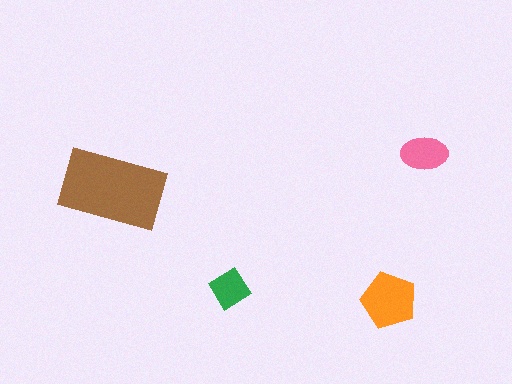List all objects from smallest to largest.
The green diamond, the pink ellipse, the orange pentagon, the brown rectangle.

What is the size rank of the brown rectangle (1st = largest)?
1st.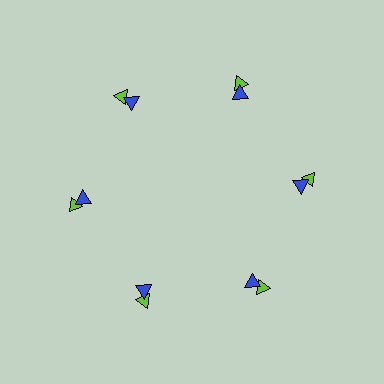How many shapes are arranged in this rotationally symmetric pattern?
There are 12 shapes, arranged in 6 groups of 2.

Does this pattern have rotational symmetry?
Yes, this pattern has 6-fold rotational symmetry. It looks the same after rotating 60 degrees around the center.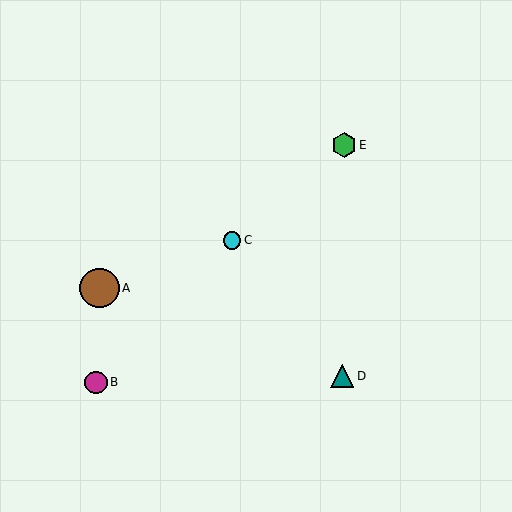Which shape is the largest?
The brown circle (labeled A) is the largest.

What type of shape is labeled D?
Shape D is a teal triangle.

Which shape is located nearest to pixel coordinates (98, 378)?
The magenta circle (labeled B) at (96, 382) is nearest to that location.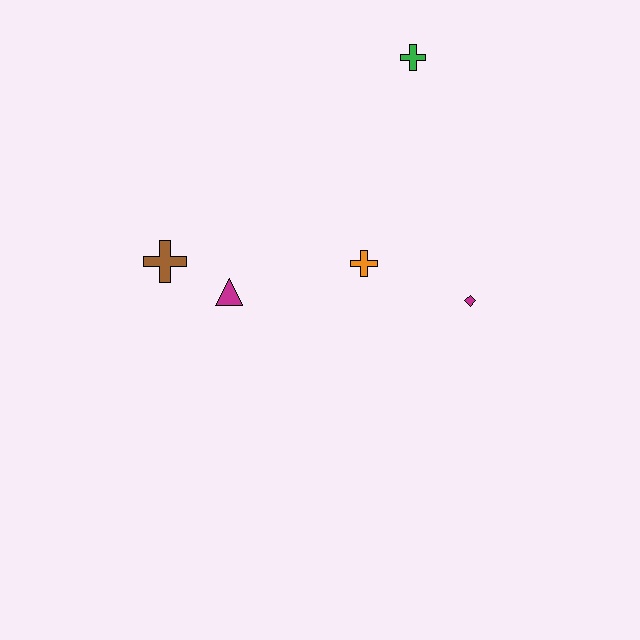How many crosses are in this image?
There are 3 crosses.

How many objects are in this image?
There are 5 objects.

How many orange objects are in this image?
There is 1 orange object.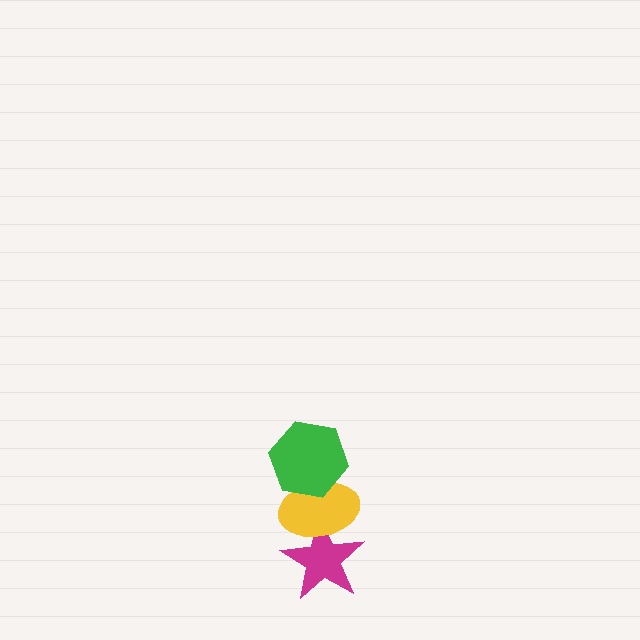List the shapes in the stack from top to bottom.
From top to bottom: the green hexagon, the yellow ellipse, the magenta star.